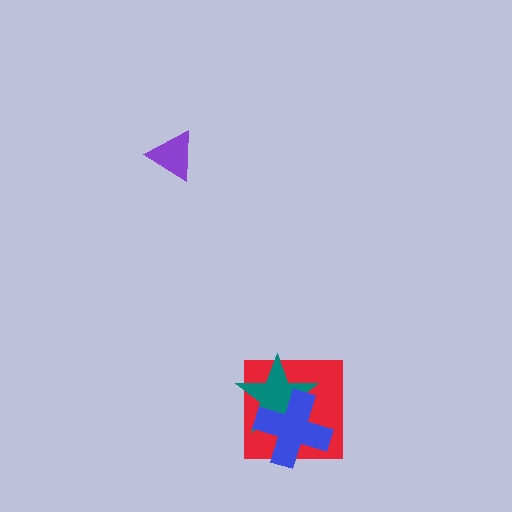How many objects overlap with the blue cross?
2 objects overlap with the blue cross.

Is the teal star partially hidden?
Yes, it is partially covered by another shape.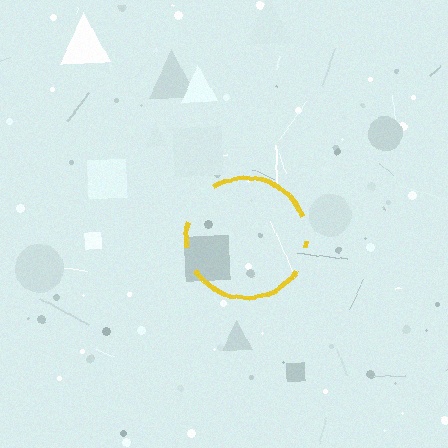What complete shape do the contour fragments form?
The contour fragments form a circle.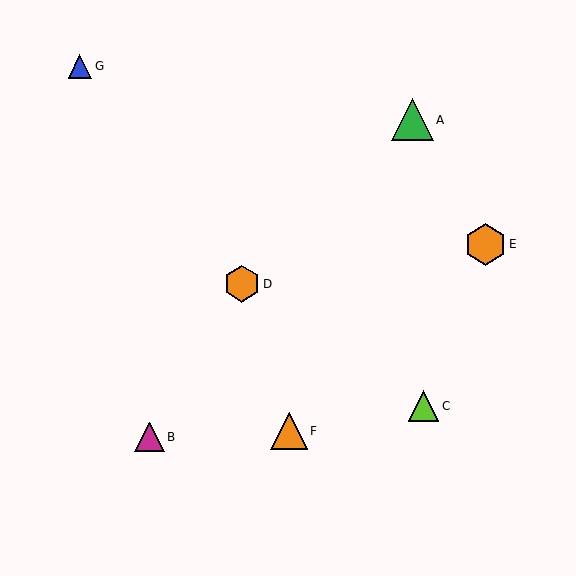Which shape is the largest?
The green triangle (labeled A) is the largest.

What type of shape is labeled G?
Shape G is a blue triangle.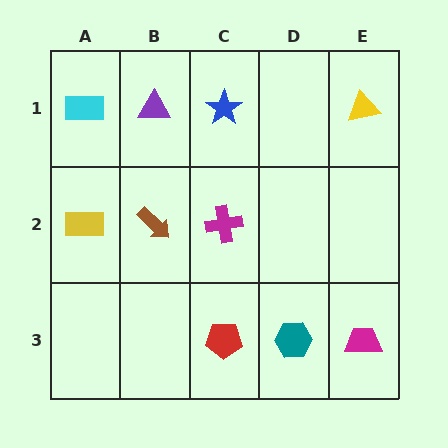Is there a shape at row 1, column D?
No, that cell is empty.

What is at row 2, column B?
A brown arrow.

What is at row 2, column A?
A yellow rectangle.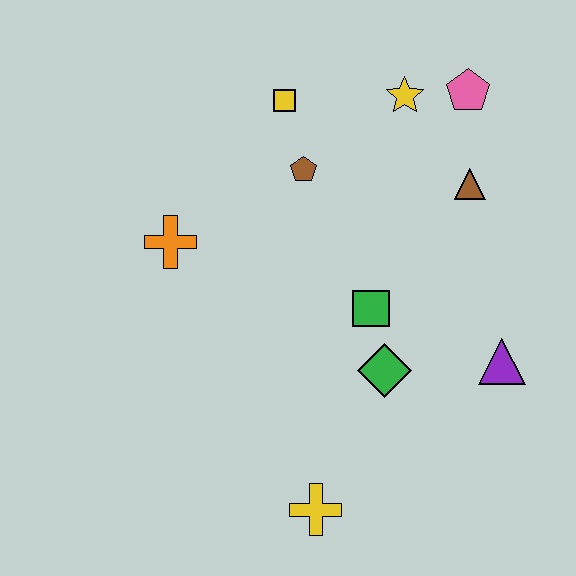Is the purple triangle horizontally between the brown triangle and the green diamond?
No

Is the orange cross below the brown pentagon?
Yes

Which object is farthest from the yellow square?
The yellow cross is farthest from the yellow square.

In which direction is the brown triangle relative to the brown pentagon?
The brown triangle is to the right of the brown pentagon.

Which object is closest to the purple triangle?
The green diamond is closest to the purple triangle.